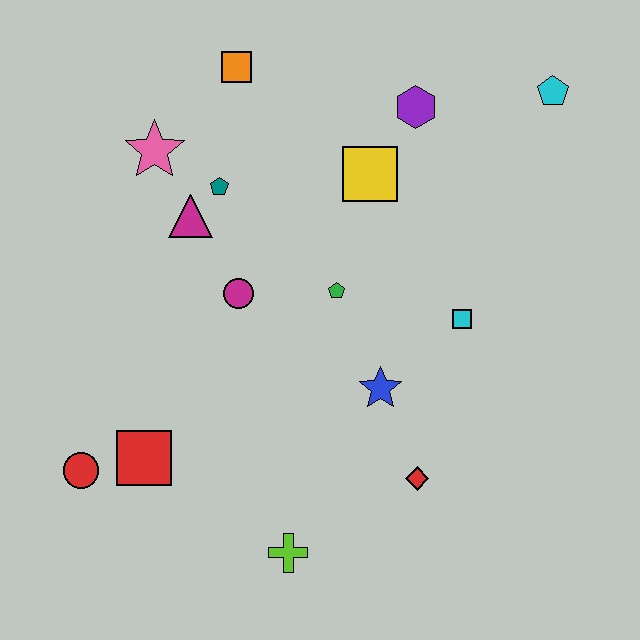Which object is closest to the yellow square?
The purple hexagon is closest to the yellow square.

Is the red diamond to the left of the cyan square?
Yes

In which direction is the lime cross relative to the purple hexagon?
The lime cross is below the purple hexagon.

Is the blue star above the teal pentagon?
No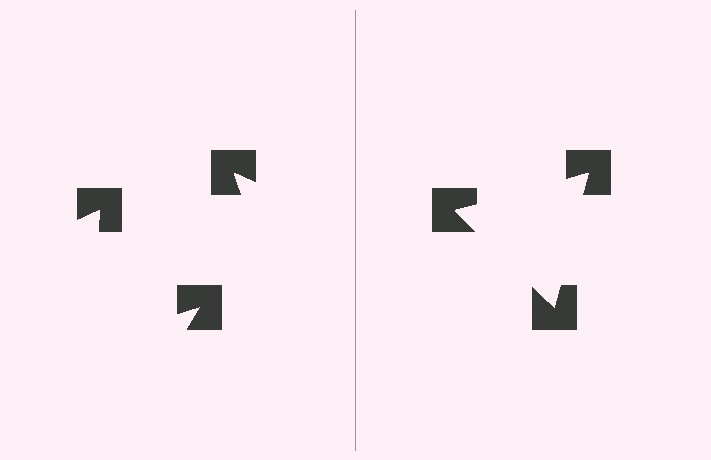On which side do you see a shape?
An illusory triangle appears on the right side. On the left side the wedge cuts are rotated, so no coherent shape forms.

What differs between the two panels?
The notched squares are positioned identically on both sides; only the wedge orientations differ. On the right they align to a triangle; on the left they are misaligned.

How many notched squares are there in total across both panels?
6 — 3 on each side.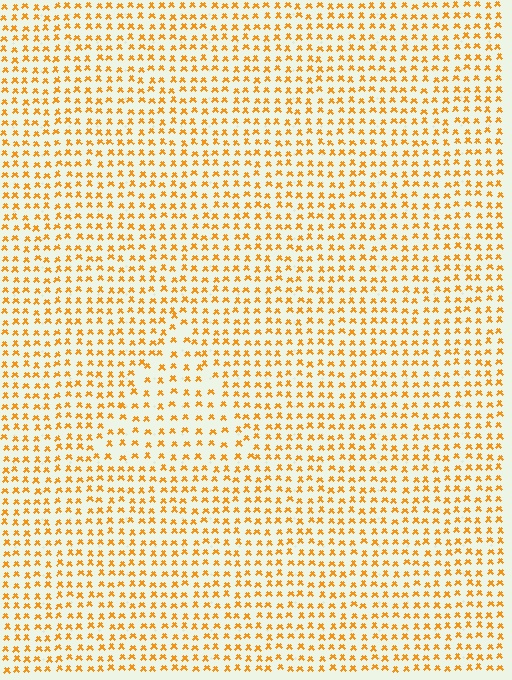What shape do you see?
I see a triangle.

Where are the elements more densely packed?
The elements are more densely packed outside the triangle boundary.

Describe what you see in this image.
The image contains small orange elements arranged at two different densities. A triangle-shaped region is visible where the elements are less densely packed than the surrounding area.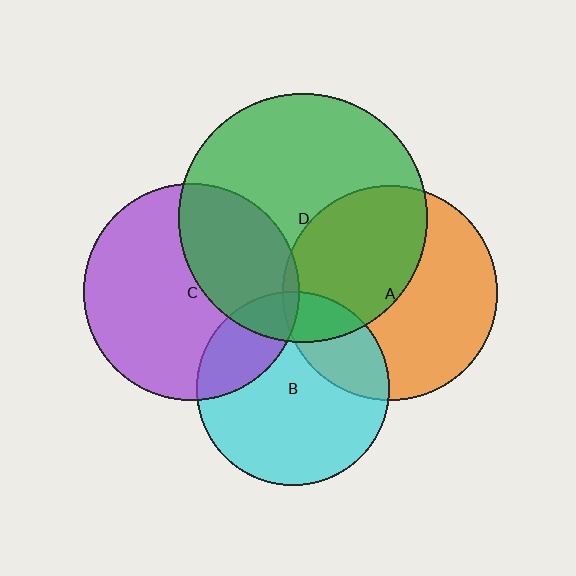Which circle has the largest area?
Circle D (green).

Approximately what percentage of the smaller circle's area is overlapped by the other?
Approximately 15%.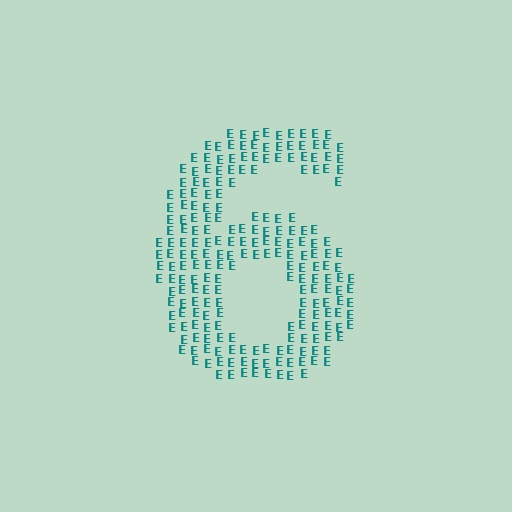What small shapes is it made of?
It is made of small letter E's.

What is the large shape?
The large shape is the digit 6.